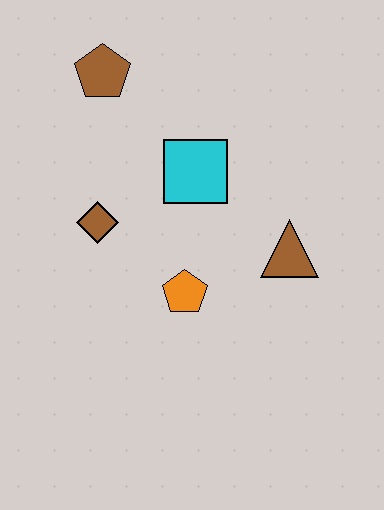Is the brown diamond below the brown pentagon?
Yes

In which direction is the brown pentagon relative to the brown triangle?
The brown pentagon is to the left of the brown triangle.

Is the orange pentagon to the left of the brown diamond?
No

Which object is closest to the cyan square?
The brown diamond is closest to the cyan square.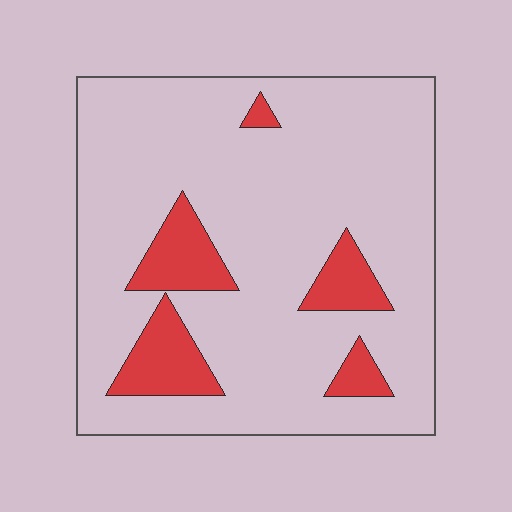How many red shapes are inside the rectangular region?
5.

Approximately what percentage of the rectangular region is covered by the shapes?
Approximately 15%.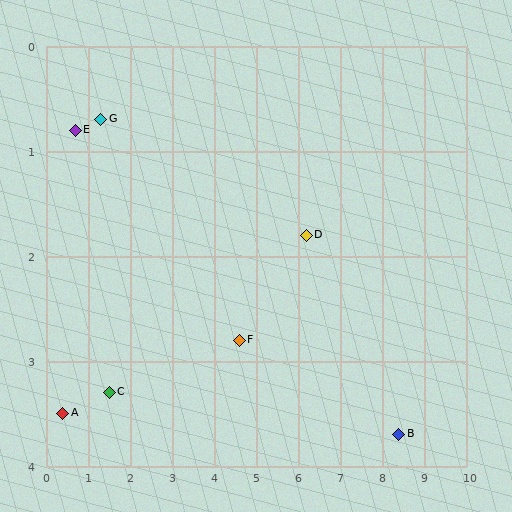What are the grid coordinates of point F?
Point F is at approximately (4.6, 2.8).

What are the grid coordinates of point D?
Point D is at approximately (6.2, 1.8).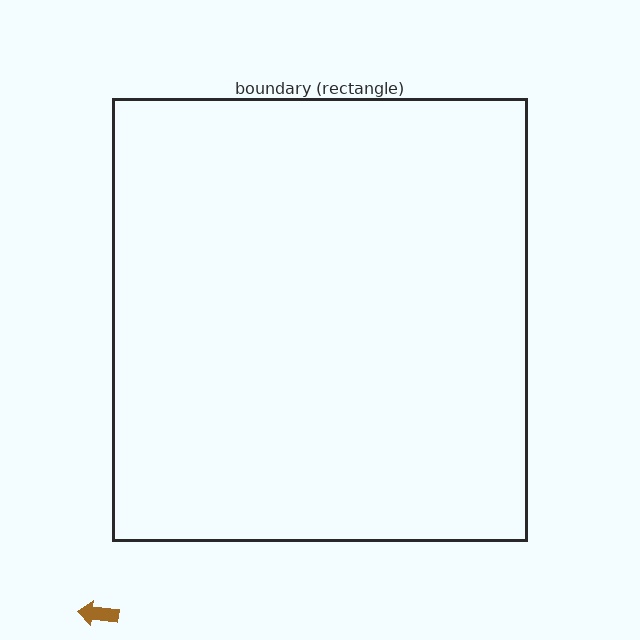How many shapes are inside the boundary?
0 inside, 1 outside.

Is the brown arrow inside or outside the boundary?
Outside.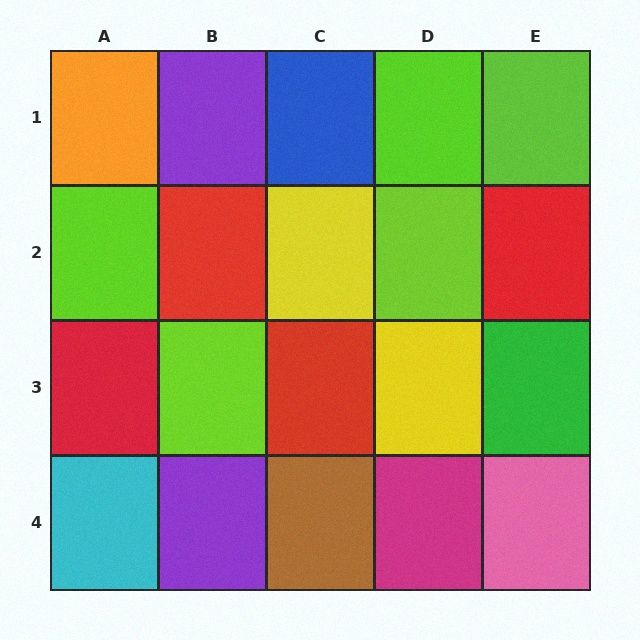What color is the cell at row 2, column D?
Lime.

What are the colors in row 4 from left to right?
Cyan, purple, brown, magenta, pink.